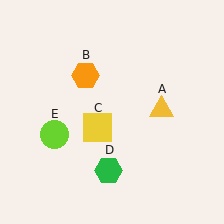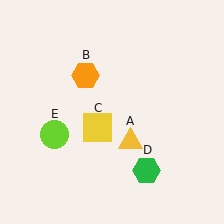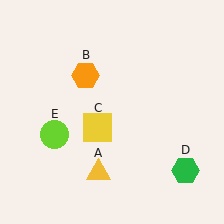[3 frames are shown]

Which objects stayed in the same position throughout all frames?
Orange hexagon (object B) and yellow square (object C) and lime circle (object E) remained stationary.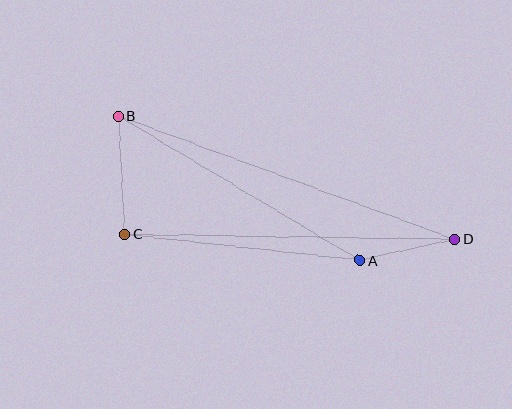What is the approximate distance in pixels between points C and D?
The distance between C and D is approximately 330 pixels.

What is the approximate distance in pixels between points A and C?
The distance between A and C is approximately 236 pixels.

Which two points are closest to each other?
Points A and D are closest to each other.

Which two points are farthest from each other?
Points B and D are farthest from each other.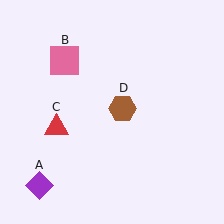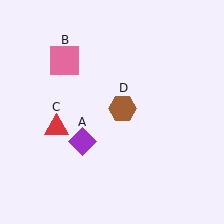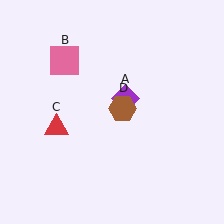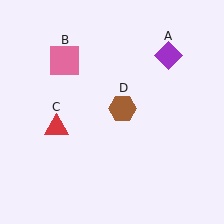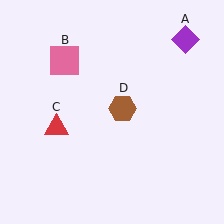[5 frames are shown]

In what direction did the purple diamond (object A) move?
The purple diamond (object A) moved up and to the right.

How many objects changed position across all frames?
1 object changed position: purple diamond (object A).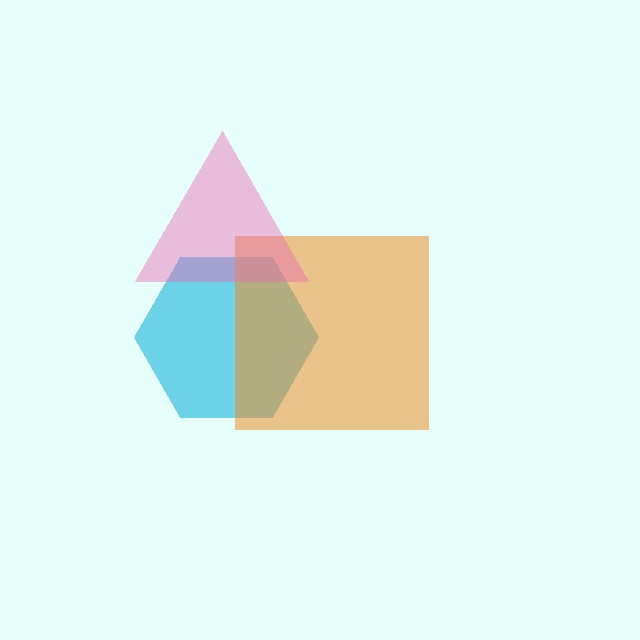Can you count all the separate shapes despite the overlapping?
Yes, there are 3 separate shapes.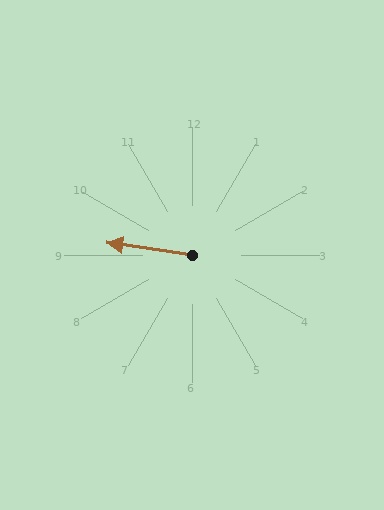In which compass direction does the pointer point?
West.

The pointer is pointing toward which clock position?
Roughly 9 o'clock.